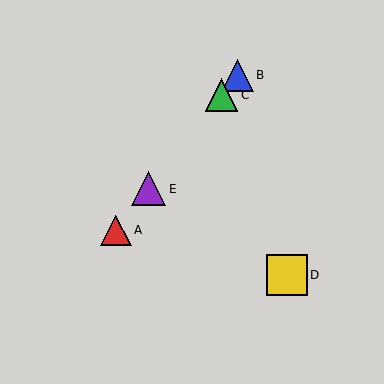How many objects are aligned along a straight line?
4 objects (A, B, C, E) are aligned along a straight line.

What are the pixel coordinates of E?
Object E is at (149, 189).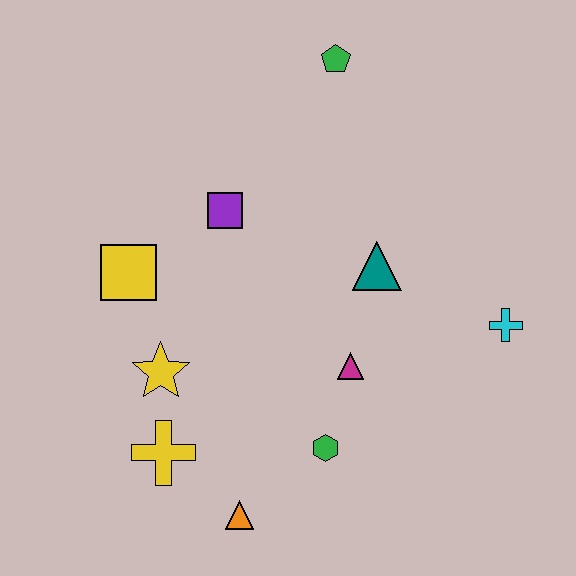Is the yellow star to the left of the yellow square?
No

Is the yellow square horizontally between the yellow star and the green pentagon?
No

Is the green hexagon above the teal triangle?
No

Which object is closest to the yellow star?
The yellow cross is closest to the yellow star.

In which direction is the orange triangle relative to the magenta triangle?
The orange triangle is below the magenta triangle.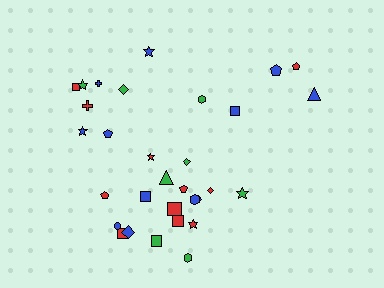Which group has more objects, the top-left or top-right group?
The top-left group.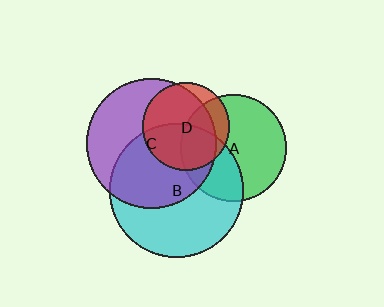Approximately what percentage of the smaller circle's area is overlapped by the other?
Approximately 45%.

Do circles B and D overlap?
Yes.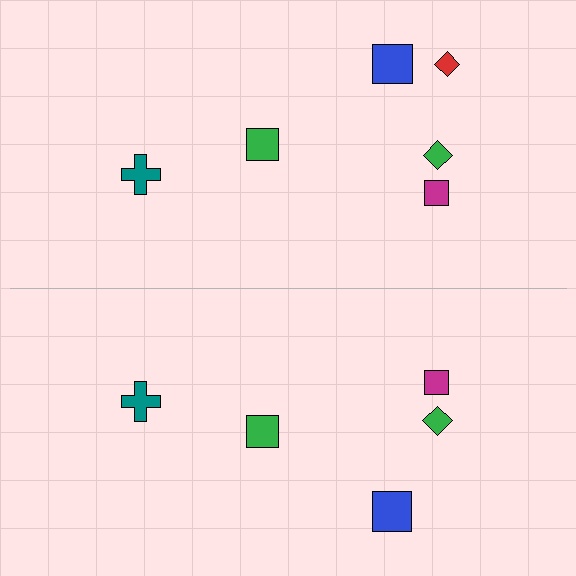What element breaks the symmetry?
A red diamond is missing from the bottom side.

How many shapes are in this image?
There are 11 shapes in this image.